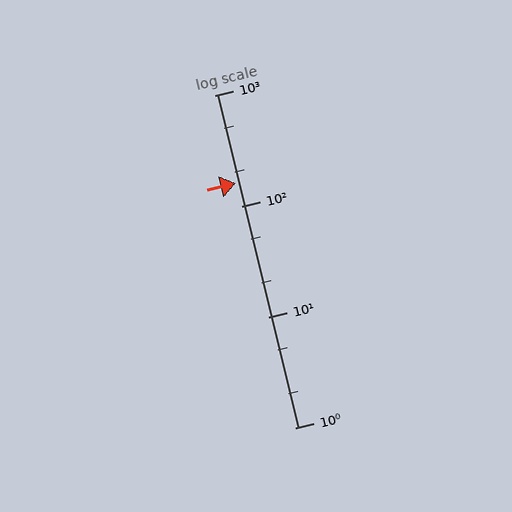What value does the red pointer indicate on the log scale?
The pointer indicates approximately 160.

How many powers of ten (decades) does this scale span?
The scale spans 3 decades, from 1 to 1000.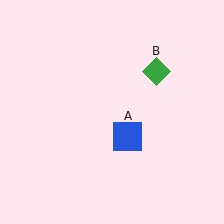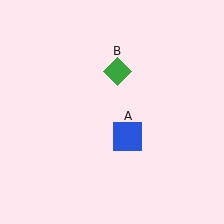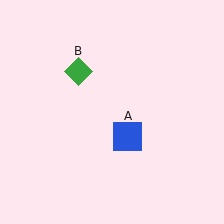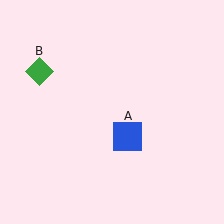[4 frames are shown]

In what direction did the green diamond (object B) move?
The green diamond (object B) moved left.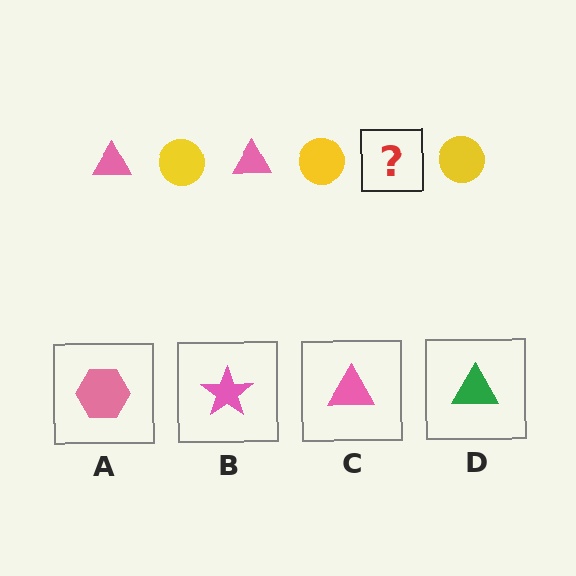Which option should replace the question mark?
Option C.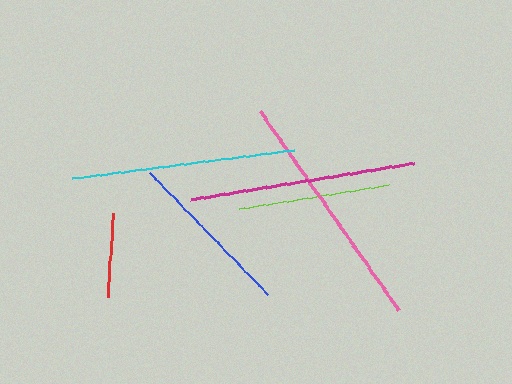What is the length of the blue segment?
The blue segment is approximately 170 pixels long.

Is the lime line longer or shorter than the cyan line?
The cyan line is longer than the lime line.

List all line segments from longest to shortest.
From longest to shortest: pink, magenta, cyan, blue, lime, red.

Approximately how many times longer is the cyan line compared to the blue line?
The cyan line is approximately 1.3 times the length of the blue line.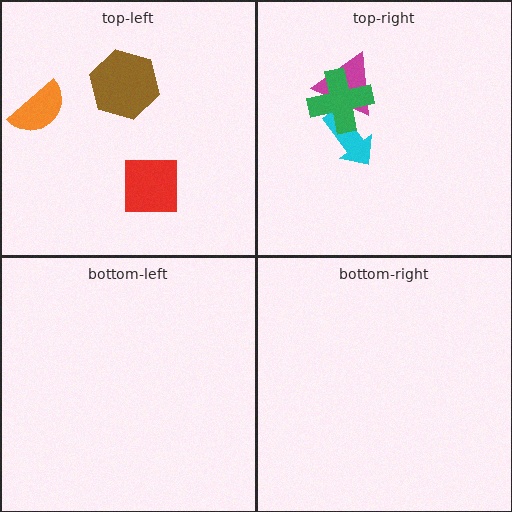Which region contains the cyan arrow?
The top-right region.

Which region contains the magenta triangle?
The top-right region.